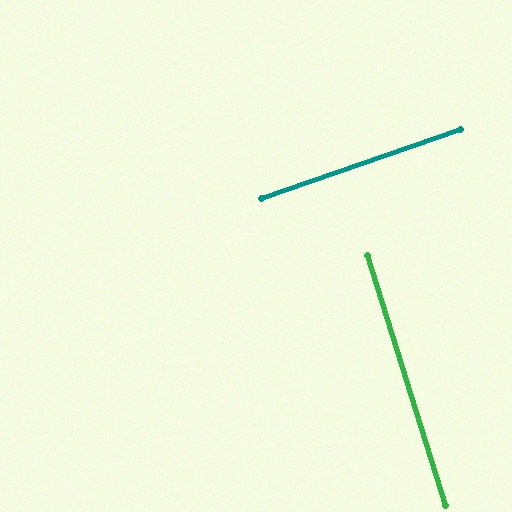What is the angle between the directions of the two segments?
Approximately 88 degrees.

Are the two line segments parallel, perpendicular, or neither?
Perpendicular — they meet at approximately 88°.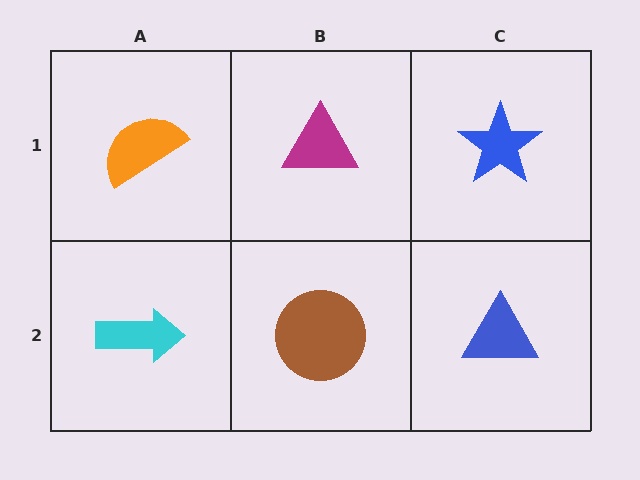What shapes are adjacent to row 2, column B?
A magenta triangle (row 1, column B), a cyan arrow (row 2, column A), a blue triangle (row 2, column C).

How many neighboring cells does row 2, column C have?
2.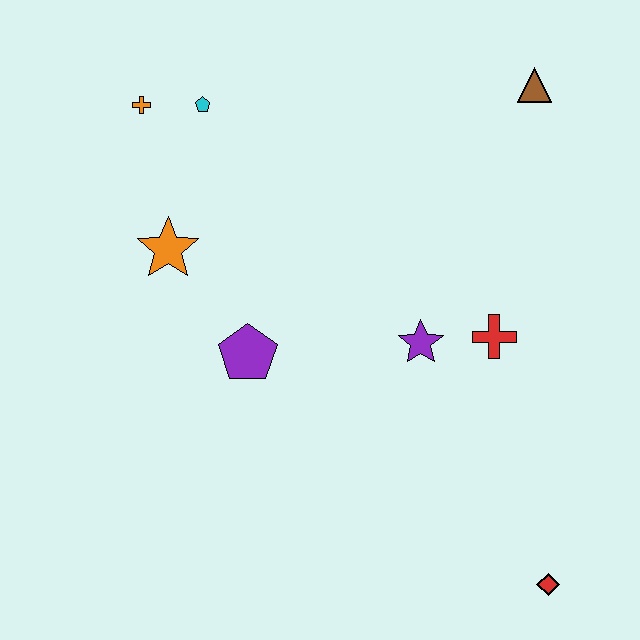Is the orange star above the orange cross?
No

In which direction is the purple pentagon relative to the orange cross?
The purple pentagon is below the orange cross.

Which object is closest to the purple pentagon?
The orange star is closest to the purple pentagon.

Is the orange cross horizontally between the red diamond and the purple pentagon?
No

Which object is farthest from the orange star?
The red diamond is farthest from the orange star.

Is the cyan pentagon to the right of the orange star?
Yes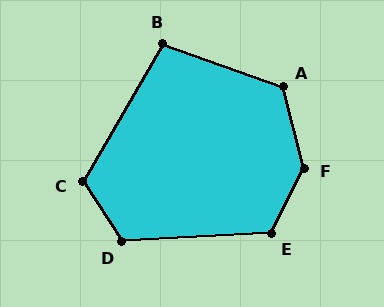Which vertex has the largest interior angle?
F, at approximately 139 degrees.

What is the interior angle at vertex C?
Approximately 117 degrees (obtuse).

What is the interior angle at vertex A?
Approximately 124 degrees (obtuse).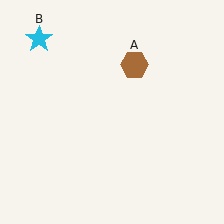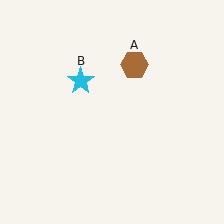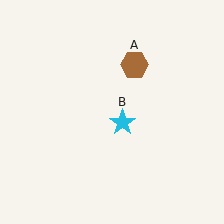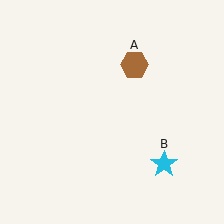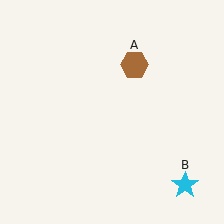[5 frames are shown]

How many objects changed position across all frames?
1 object changed position: cyan star (object B).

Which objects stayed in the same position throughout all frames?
Brown hexagon (object A) remained stationary.